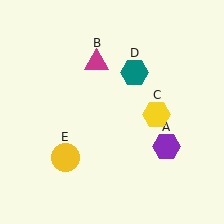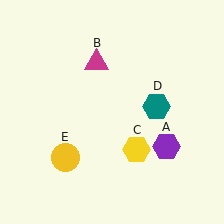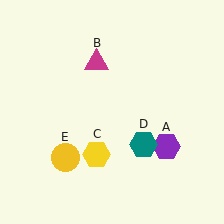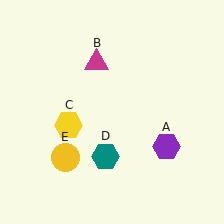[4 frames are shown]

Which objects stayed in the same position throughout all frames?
Purple hexagon (object A) and magenta triangle (object B) and yellow circle (object E) remained stationary.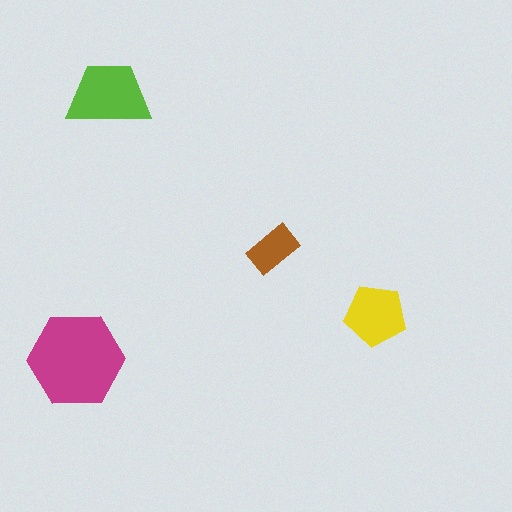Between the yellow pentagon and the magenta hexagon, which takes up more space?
The magenta hexagon.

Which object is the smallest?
The brown rectangle.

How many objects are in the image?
There are 4 objects in the image.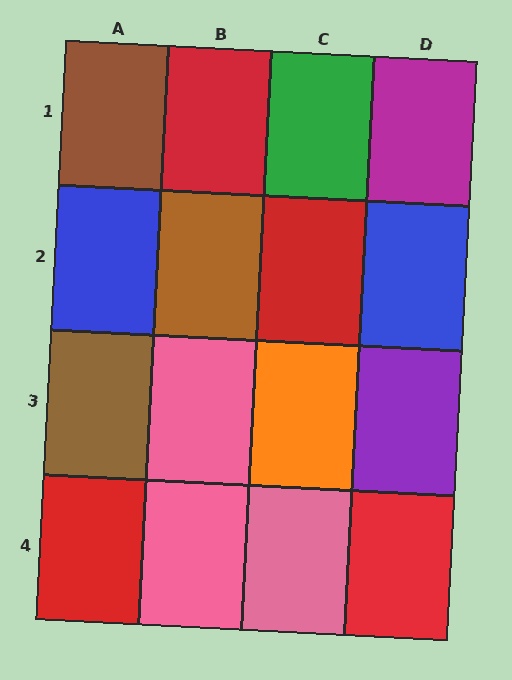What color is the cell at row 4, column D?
Red.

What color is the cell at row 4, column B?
Pink.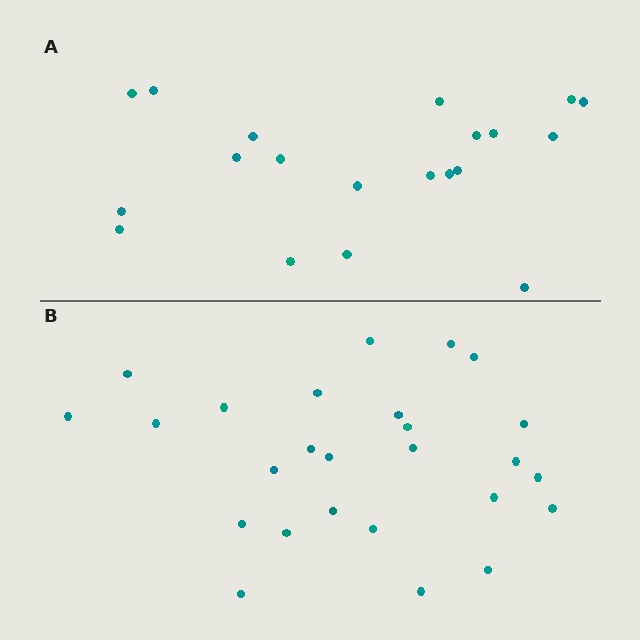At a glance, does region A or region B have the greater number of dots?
Region B (the bottom region) has more dots.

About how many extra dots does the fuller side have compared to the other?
Region B has about 6 more dots than region A.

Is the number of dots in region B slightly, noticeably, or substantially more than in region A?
Region B has noticeably more, but not dramatically so. The ratio is roughly 1.3 to 1.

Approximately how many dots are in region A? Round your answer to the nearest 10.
About 20 dots.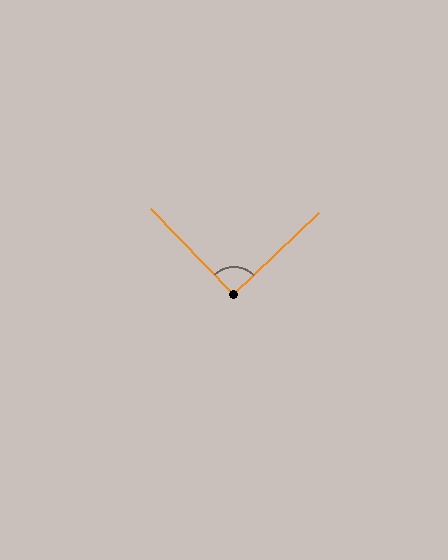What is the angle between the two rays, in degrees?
Approximately 90 degrees.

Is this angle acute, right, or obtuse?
It is approximately a right angle.